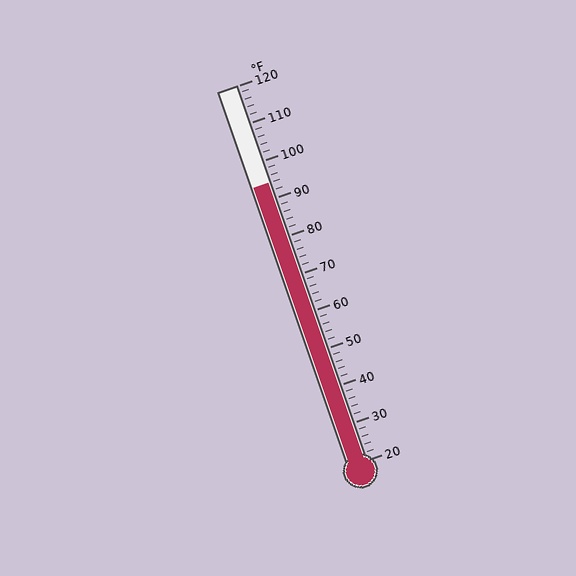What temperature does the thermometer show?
The thermometer shows approximately 94°F.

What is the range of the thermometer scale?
The thermometer scale ranges from 20°F to 120°F.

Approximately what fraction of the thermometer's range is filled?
The thermometer is filled to approximately 75% of its range.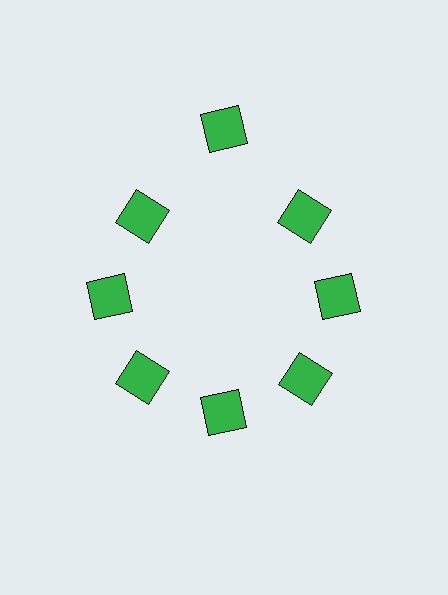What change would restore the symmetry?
The symmetry would be restored by moving it inward, back onto the ring so that all 8 squares sit at equal angles and equal distance from the center.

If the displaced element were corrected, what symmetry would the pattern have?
It would have 8-fold rotational symmetry — the pattern would map onto itself every 45 degrees.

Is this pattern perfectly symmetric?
No. The 8 green squares are arranged in a ring, but one element near the 12 o'clock position is pushed outward from the center, breaking the 8-fold rotational symmetry.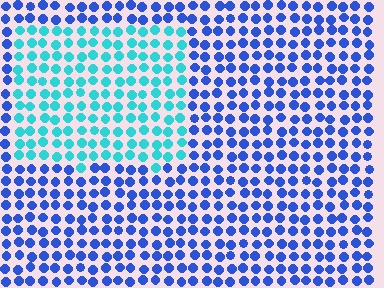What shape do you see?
I see a rectangle.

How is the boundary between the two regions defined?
The boundary is defined purely by a slight shift in hue (about 46 degrees). Spacing, size, and orientation are identical on both sides.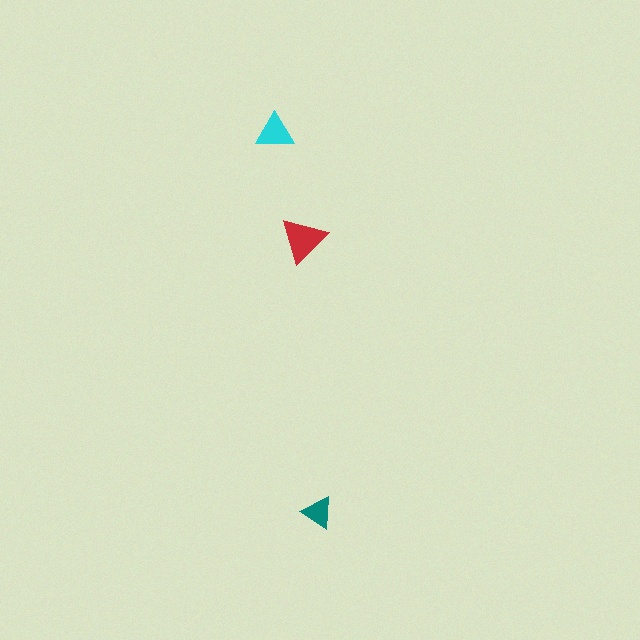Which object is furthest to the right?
The teal triangle is rightmost.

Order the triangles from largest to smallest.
the red one, the cyan one, the teal one.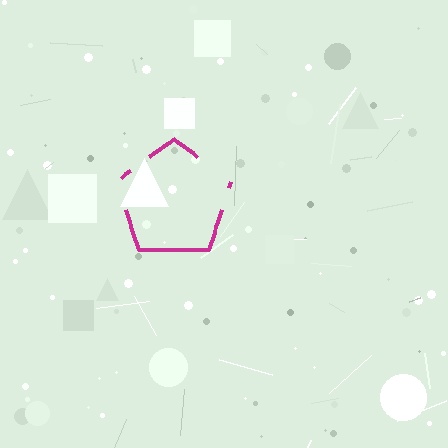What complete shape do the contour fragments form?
The contour fragments form a pentagon.